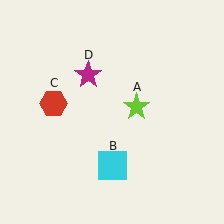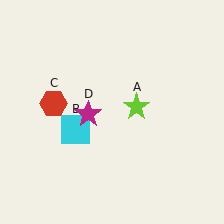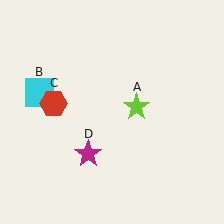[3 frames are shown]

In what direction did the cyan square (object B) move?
The cyan square (object B) moved up and to the left.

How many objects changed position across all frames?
2 objects changed position: cyan square (object B), magenta star (object D).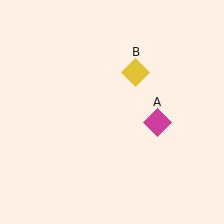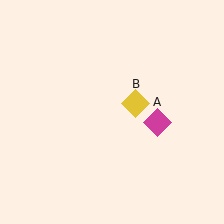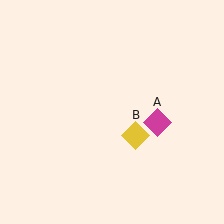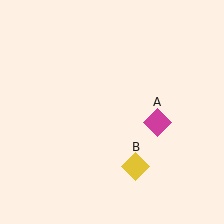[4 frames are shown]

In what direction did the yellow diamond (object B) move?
The yellow diamond (object B) moved down.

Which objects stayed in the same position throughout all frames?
Magenta diamond (object A) remained stationary.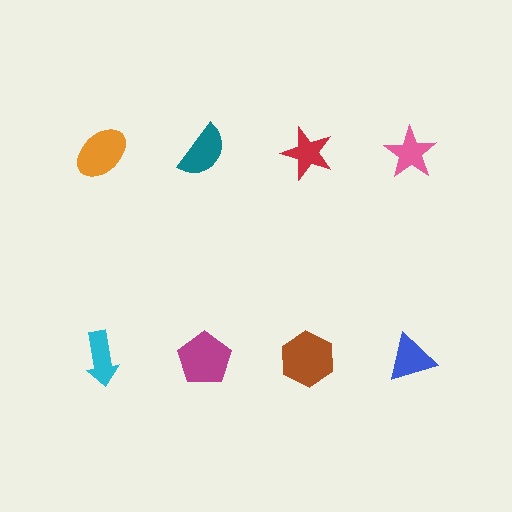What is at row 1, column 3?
A red star.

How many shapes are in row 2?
4 shapes.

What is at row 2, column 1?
A cyan arrow.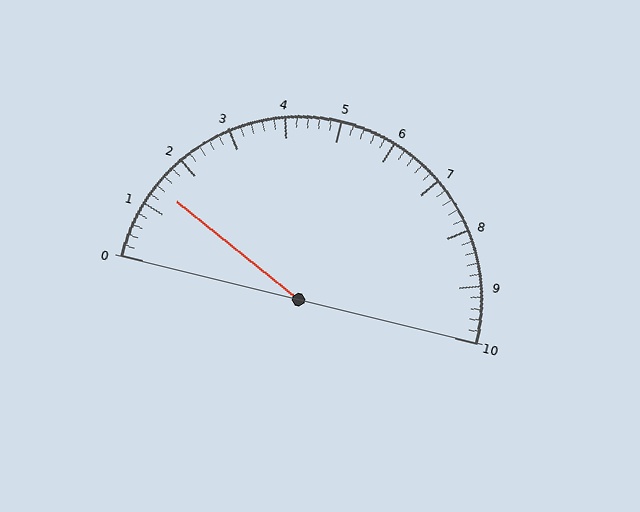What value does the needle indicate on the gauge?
The needle indicates approximately 1.4.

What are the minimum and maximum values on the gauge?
The gauge ranges from 0 to 10.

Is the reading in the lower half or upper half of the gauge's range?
The reading is in the lower half of the range (0 to 10).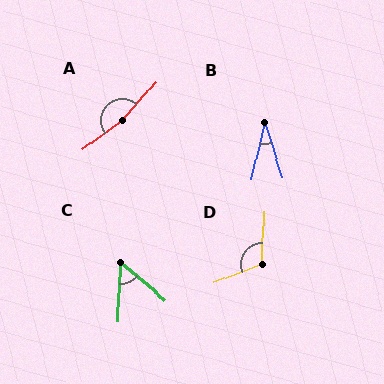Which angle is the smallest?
B, at approximately 30 degrees.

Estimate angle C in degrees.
Approximately 52 degrees.